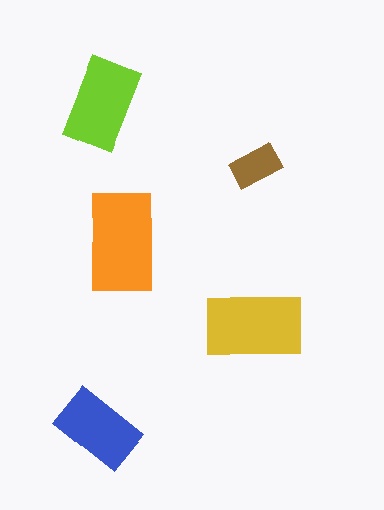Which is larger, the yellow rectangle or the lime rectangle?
The yellow one.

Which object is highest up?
The lime rectangle is topmost.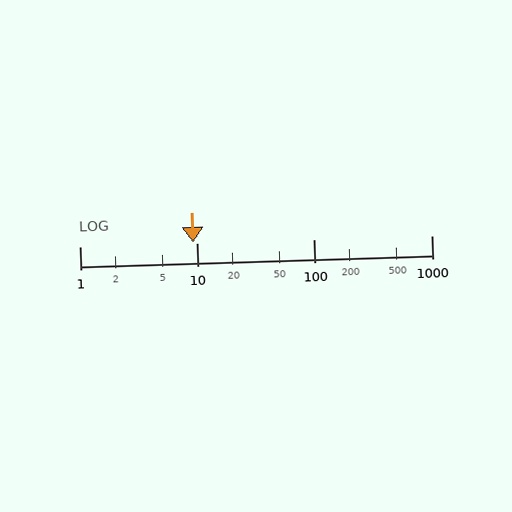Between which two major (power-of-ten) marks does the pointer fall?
The pointer is between 1 and 10.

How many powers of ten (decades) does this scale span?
The scale spans 3 decades, from 1 to 1000.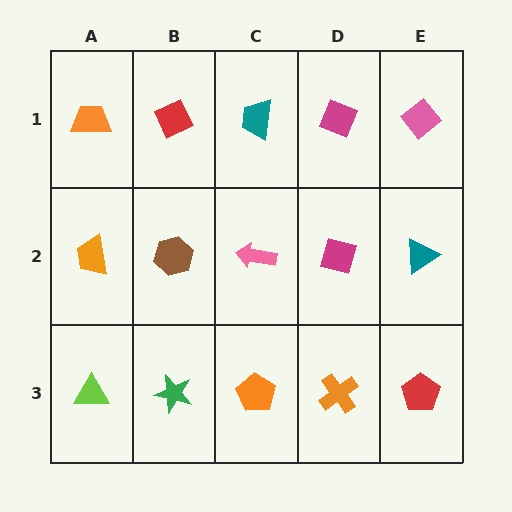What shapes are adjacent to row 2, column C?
A teal trapezoid (row 1, column C), an orange pentagon (row 3, column C), a brown hexagon (row 2, column B), a magenta diamond (row 2, column D).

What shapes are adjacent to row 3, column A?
An orange trapezoid (row 2, column A), a green star (row 3, column B).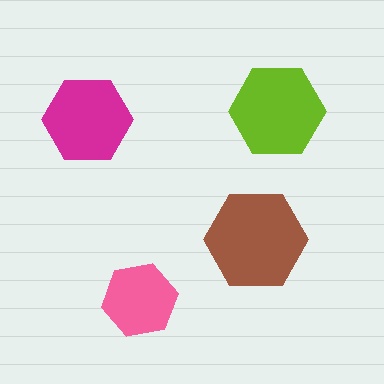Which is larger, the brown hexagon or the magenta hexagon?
The brown one.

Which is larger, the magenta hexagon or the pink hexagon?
The magenta one.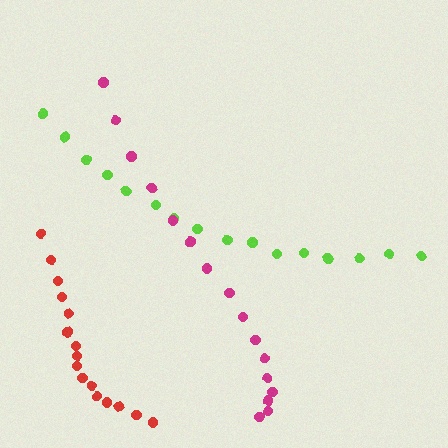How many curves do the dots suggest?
There are 3 distinct paths.